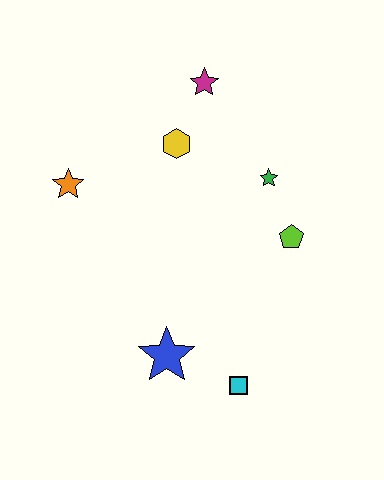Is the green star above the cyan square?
Yes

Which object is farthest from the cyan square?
The magenta star is farthest from the cyan square.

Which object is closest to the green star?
The lime pentagon is closest to the green star.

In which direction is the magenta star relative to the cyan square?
The magenta star is above the cyan square.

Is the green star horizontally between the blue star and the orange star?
No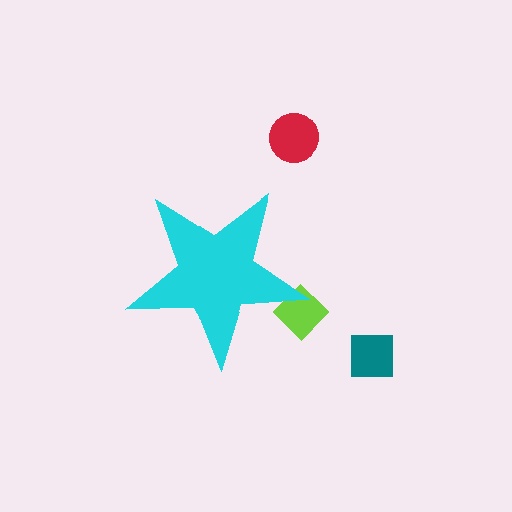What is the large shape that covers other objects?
A cyan star.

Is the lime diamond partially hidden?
Yes, the lime diamond is partially hidden behind the cyan star.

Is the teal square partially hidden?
No, the teal square is fully visible.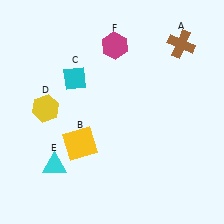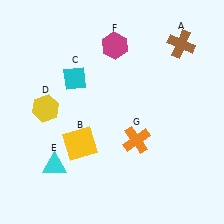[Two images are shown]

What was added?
An orange cross (G) was added in Image 2.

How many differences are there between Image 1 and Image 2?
There is 1 difference between the two images.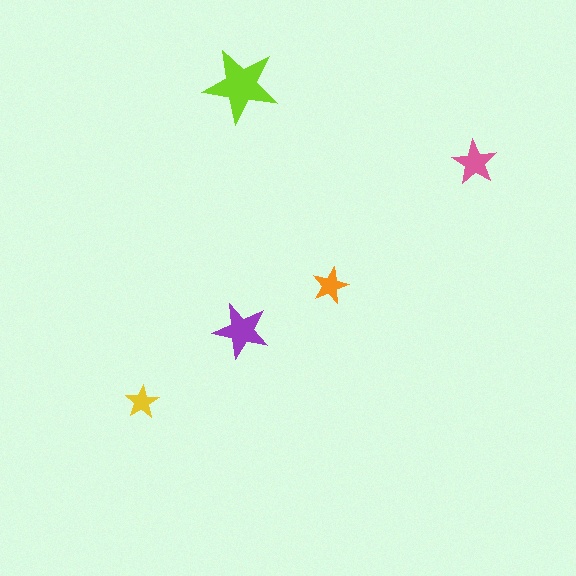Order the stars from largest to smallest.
the lime one, the purple one, the pink one, the orange one, the yellow one.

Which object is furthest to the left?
The yellow star is leftmost.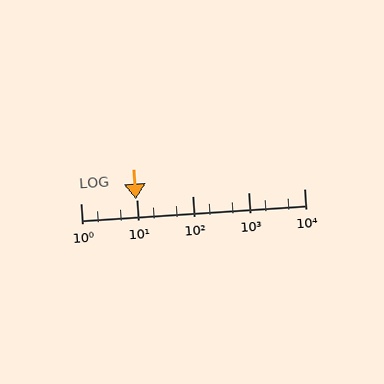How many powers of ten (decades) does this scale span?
The scale spans 4 decades, from 1 to 10000.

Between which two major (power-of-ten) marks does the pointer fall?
The pointer is between 1 and 10.